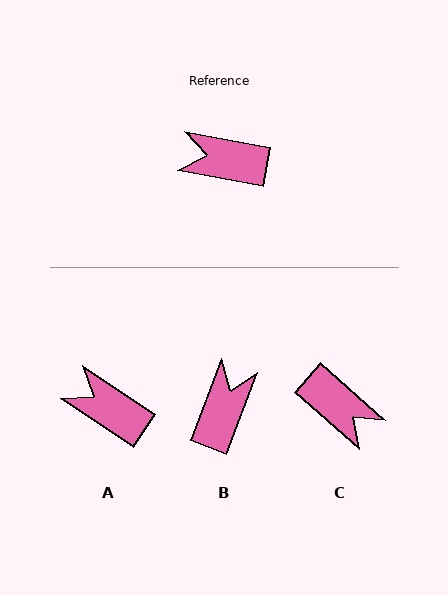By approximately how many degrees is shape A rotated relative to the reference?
Approximately 24 degrees clockwise.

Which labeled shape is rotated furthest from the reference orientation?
C, about 149 degrees away.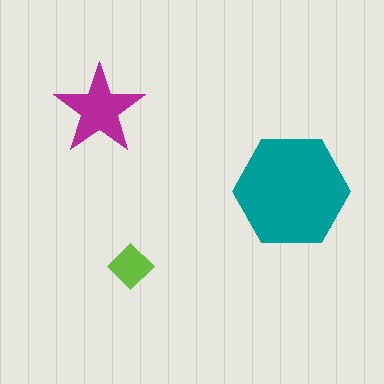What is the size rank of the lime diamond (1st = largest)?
3rd.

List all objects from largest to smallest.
The teal hexagon, the magenta star, the lime diamond.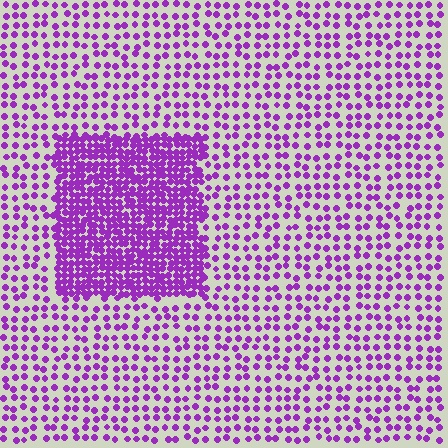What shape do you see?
I see a rectangle.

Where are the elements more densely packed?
The elements are more densely packed inside the rectangle boundary.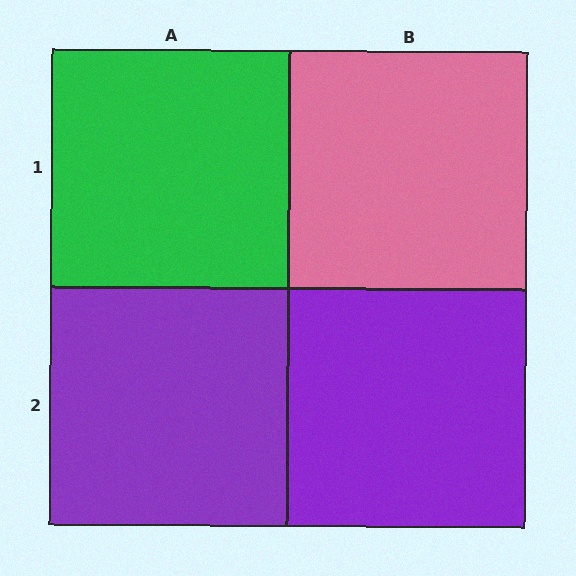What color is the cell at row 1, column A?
Green.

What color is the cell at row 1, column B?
Pink.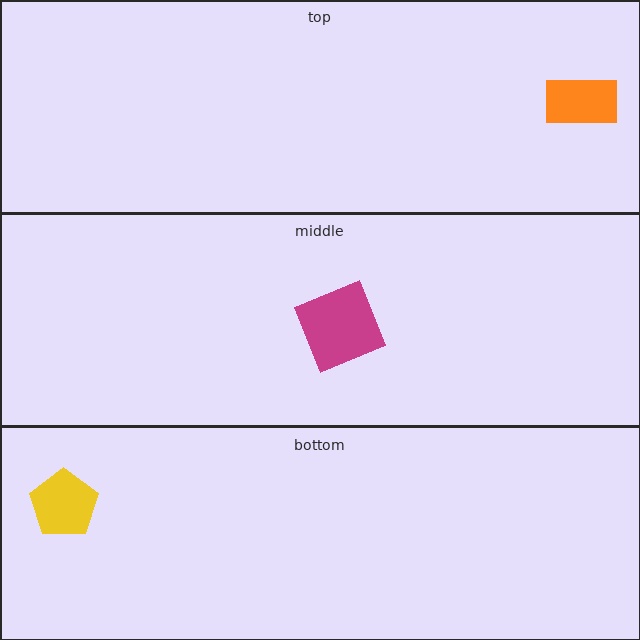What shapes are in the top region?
The orange rectangle.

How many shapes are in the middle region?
1.